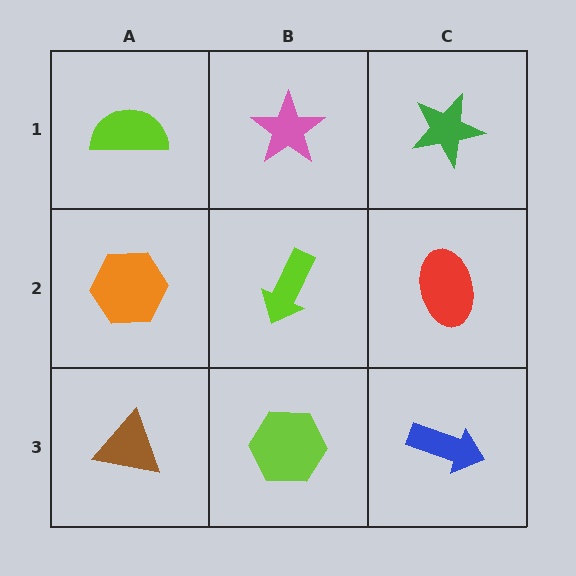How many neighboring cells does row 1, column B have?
3.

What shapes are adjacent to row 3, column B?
A lime arrow (row 2, column B), a brown triangle (row 3, column A), a blue arrow (row 3, column C).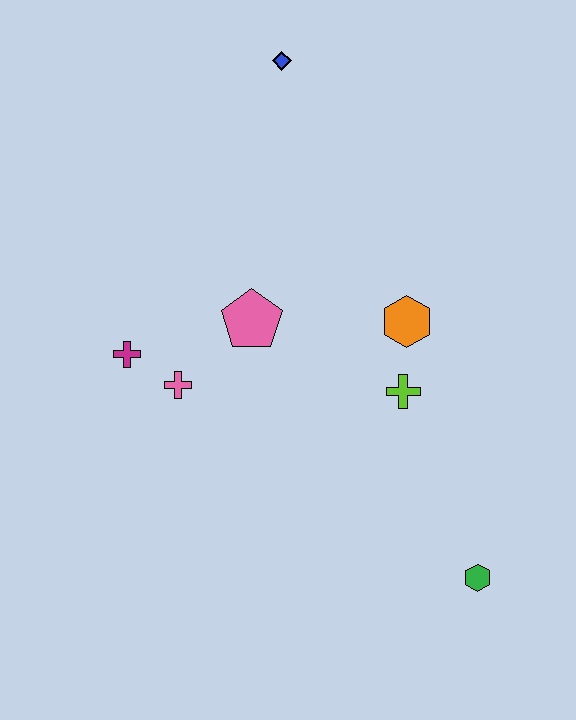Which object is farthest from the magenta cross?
The green hexagon is farthest from the magenta cross.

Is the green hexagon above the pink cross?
No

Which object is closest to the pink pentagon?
The pink cross is closest to the pink pentagon.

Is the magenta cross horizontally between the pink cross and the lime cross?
No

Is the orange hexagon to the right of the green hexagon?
No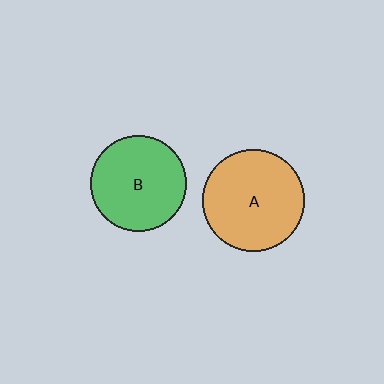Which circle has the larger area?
Circle A (orange).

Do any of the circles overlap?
No, none of the circles overlap.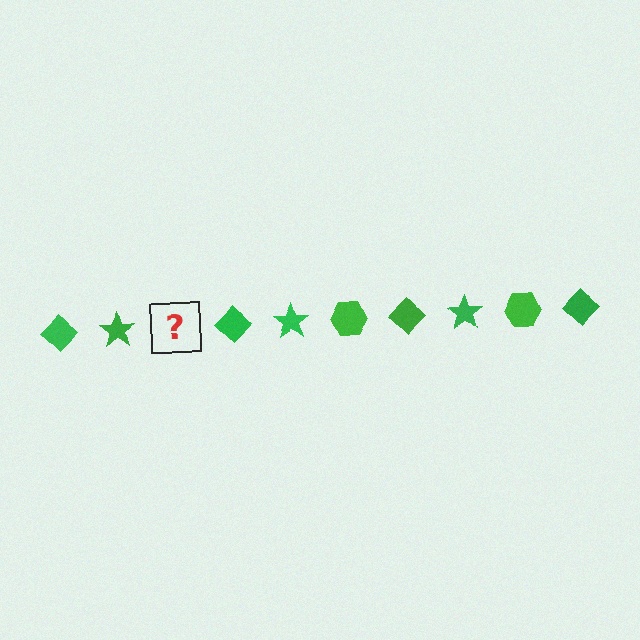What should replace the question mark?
The question mark should be replaced with a green hexagon.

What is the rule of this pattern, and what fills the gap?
The rule is that the pattern cycles through diamond, star, hexagon shapes in green. The gap should be filled with a green hexagon.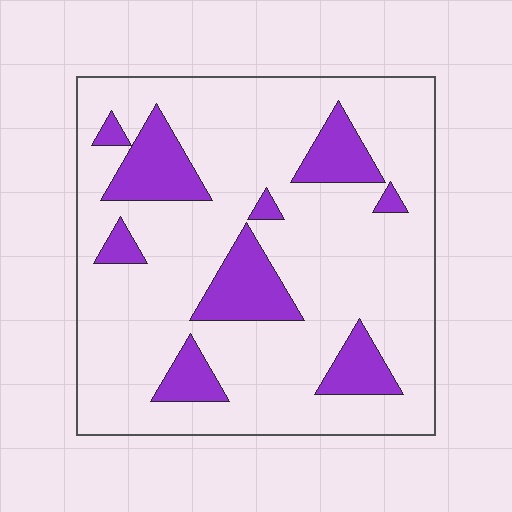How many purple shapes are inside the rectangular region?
9.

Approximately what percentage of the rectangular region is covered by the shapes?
Approximately 20%.